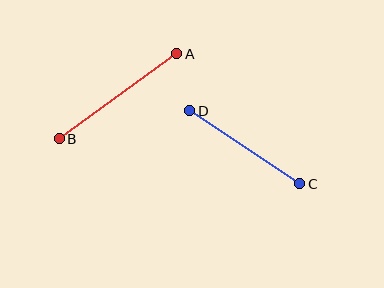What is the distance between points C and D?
The distance is approximately 132 pixels.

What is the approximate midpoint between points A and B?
The midpoint is at approximately (118, 96) pixels.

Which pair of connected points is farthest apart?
Points A and B are farthest apart.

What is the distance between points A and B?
The distance is approximately 145 pixels.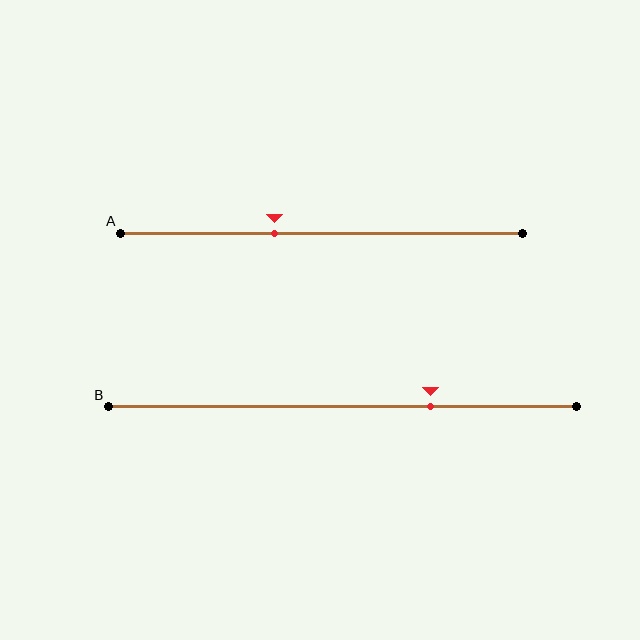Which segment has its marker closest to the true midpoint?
Segment A has its marker closest to the true midpoint.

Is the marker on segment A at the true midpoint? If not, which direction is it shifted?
No, the marker on segment A is shifted to the left by about 12% of the segment length.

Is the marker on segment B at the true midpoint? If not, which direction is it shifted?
No, the marker on segment B is shifted to the right by about 19% of the segment length.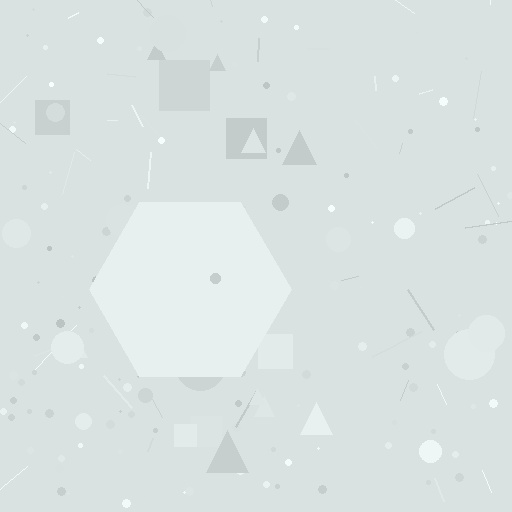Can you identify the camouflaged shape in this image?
The camouflaged shape is a hexagon.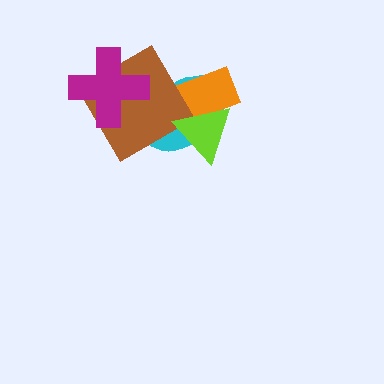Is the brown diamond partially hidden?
Yes, it is partially covered by another shape.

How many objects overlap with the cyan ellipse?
3 objects overlap with the cyan ellipse.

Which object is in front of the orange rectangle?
The lime triangle is in front of the orange rectangle.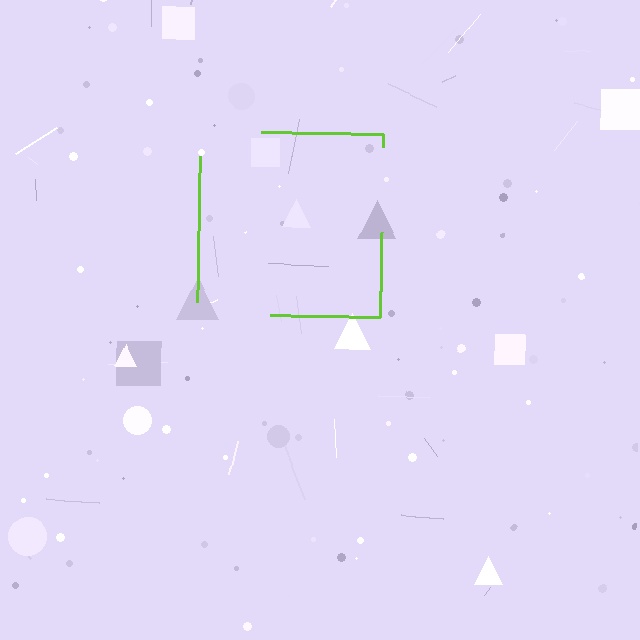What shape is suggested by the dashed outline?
The dashed outline suggests a square.